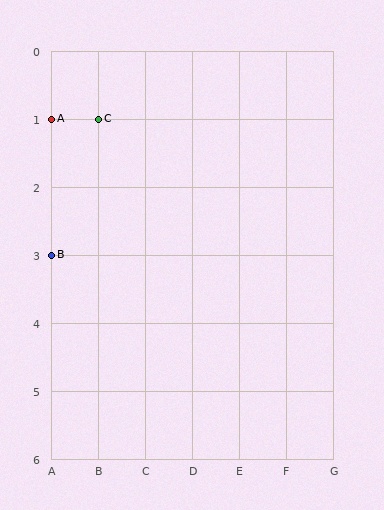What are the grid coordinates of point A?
Point A is at grid coordinates (A, 1).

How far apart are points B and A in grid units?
Points B and A are 2 rows apart.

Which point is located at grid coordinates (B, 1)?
Point C is at (B, 1).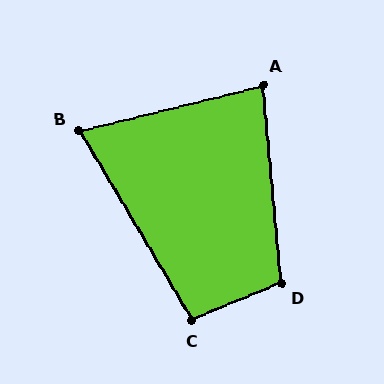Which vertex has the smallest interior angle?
B, at approximately 73 degrees.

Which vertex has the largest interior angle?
D, at approximately 107 degrees.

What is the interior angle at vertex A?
Approximately 81 degrees (acute).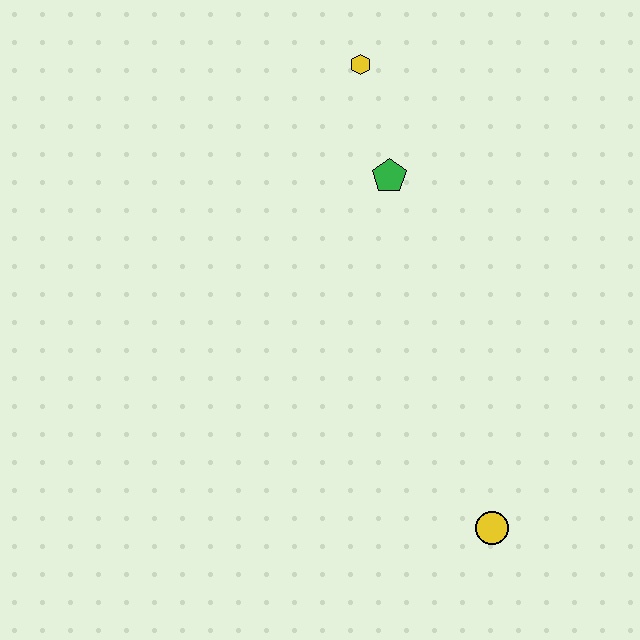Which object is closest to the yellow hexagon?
The green pentagon is closest to the yellow hexagon.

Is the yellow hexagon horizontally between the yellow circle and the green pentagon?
No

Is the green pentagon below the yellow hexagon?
Yes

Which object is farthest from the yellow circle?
The yellow hexagon is farthest from the yellow circle.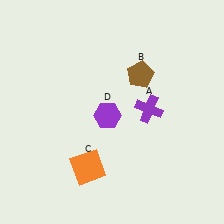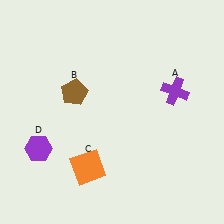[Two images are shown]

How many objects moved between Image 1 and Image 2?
3 objects moved between the two images.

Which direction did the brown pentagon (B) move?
The brown pentagon (B) moved left.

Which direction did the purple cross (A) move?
The purple cross (A) moved right.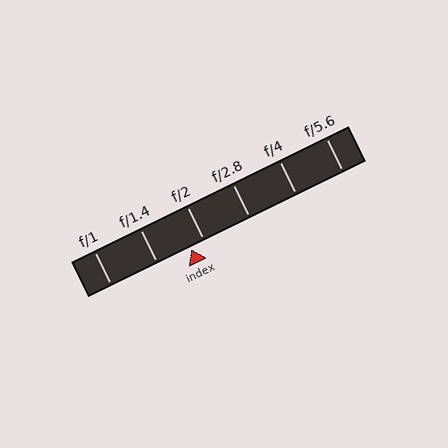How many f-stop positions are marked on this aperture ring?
There are 6 f-stop positions marked.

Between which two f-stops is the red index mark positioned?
The index mark is between f/1.4 and f/2.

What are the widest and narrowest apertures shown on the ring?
The widest aperture shown is f/1 and the narrowest is f/5.6.